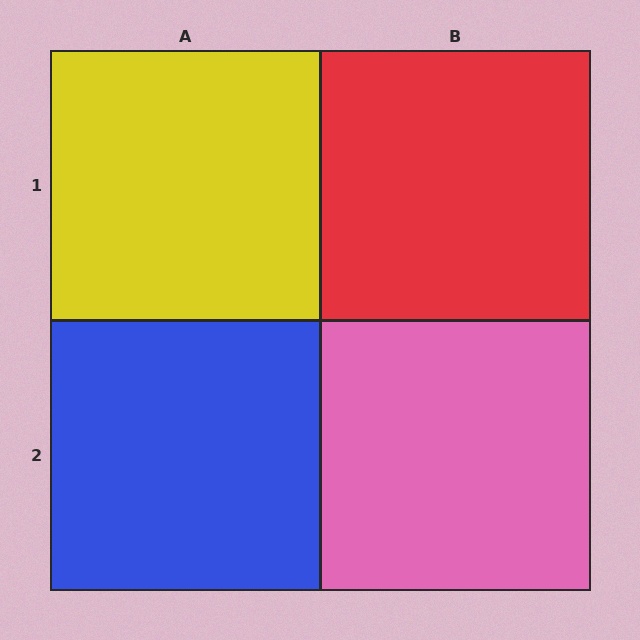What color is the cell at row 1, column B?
Red.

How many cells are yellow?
1 cell is yellow.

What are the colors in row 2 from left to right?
Blue, pink.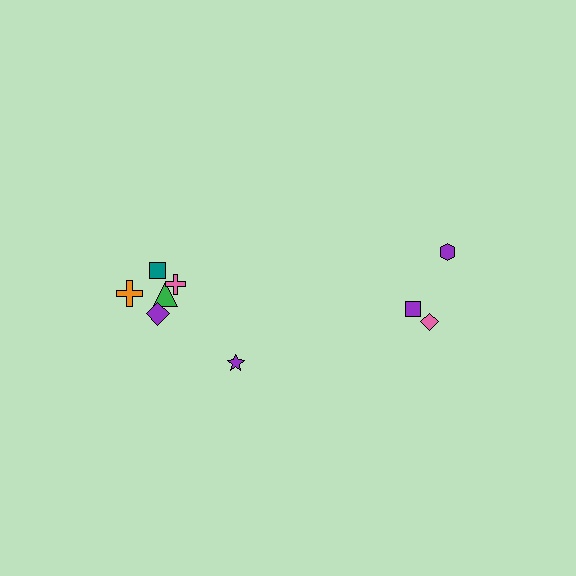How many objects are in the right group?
There are 3 objects.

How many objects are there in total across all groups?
There are 9 objects.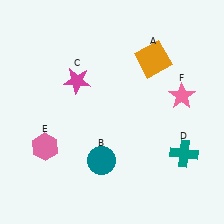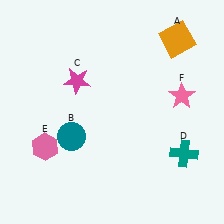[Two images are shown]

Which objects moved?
The objects that moved are: the orange square (A), the teal circle (B).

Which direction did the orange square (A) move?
The orange square (A) moved right.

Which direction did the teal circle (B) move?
The teal circle (B) moved left.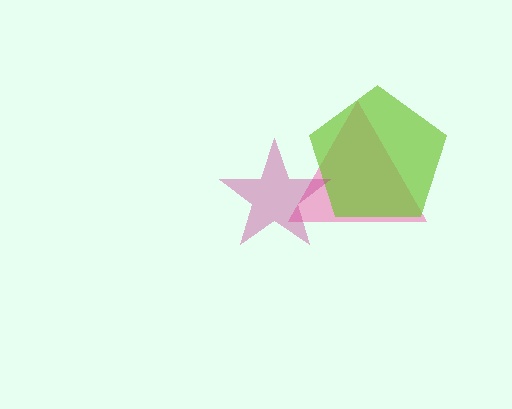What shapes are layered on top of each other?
The layered shapes are: a pink triangle, a lime pentagon, a magenta star.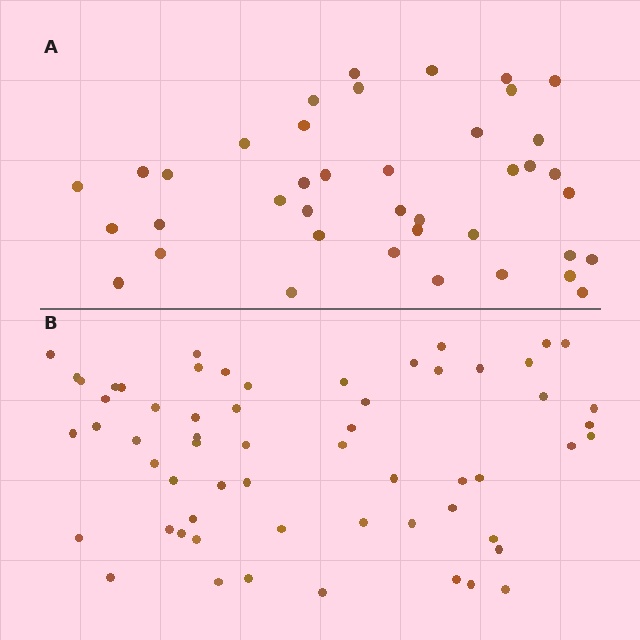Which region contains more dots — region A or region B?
Region B (the bottom region) has more dots.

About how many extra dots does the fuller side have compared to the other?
Region B has approximately 20 more dots than region A.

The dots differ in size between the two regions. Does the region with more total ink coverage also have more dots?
No. Region A has more total ink coverage because its dots are larger, but region B actually contains more individual dots. Total area can be misleading — the number of items is what matters here.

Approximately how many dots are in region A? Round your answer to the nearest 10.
About 40 dots.